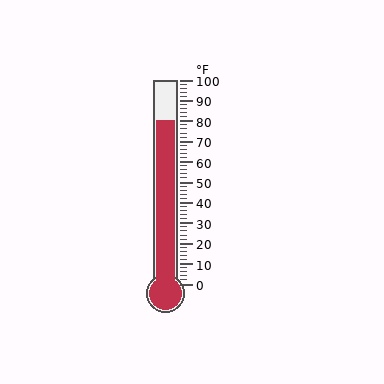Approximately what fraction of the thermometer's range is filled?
The thermometer is filled to approximately 80% of its range.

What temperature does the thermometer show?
The thermometer shows approximately 80°F.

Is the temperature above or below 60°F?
The temperature is above 60°F.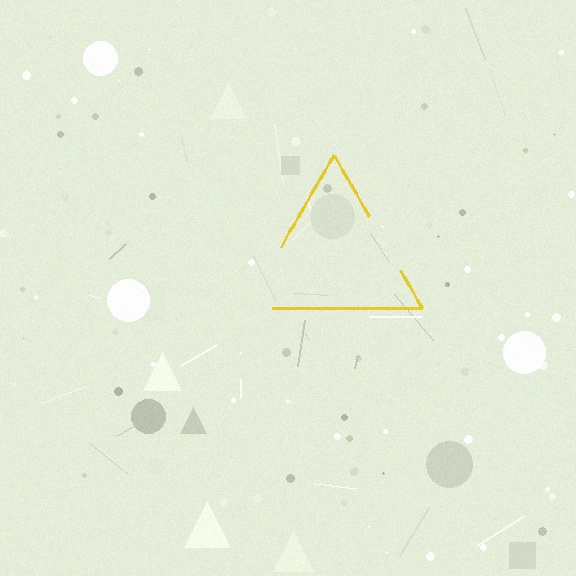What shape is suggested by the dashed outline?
The dashed outline suggests a triangle.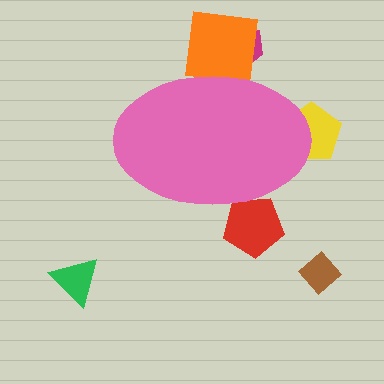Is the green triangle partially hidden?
No, the green triangle is fully visible.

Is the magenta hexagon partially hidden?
Yes, the magenta hexagon is partially hidden behind the pink ellipse.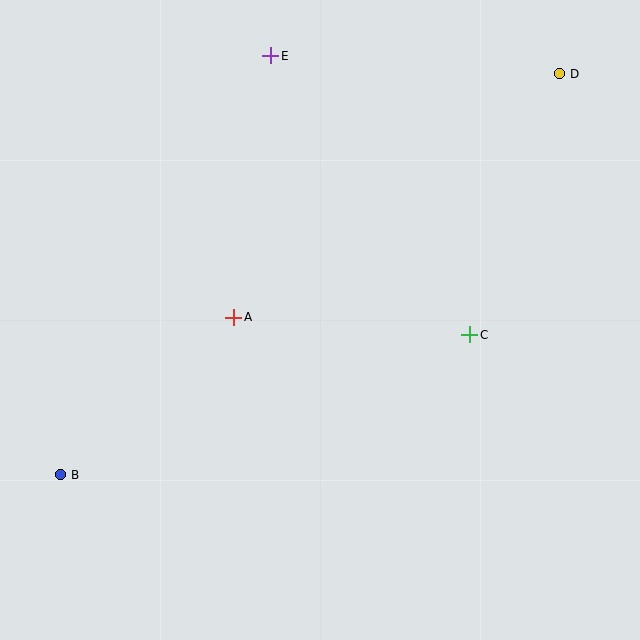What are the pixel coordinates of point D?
Point D is at (560, 74).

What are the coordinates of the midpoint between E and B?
The midpoint between E and B is at (166, 265).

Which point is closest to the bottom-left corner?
Point B is closest to the bottom-left corner.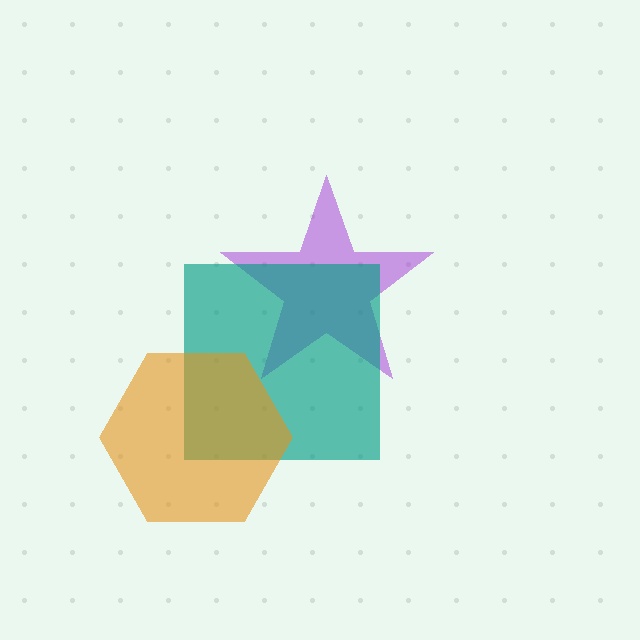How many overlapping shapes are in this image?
There are 3 overlapping shapes in the image.